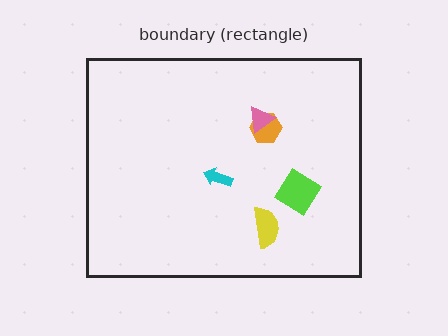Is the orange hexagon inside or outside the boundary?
Inside.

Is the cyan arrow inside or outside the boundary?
Inside.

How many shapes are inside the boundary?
5 inside, 0 outside.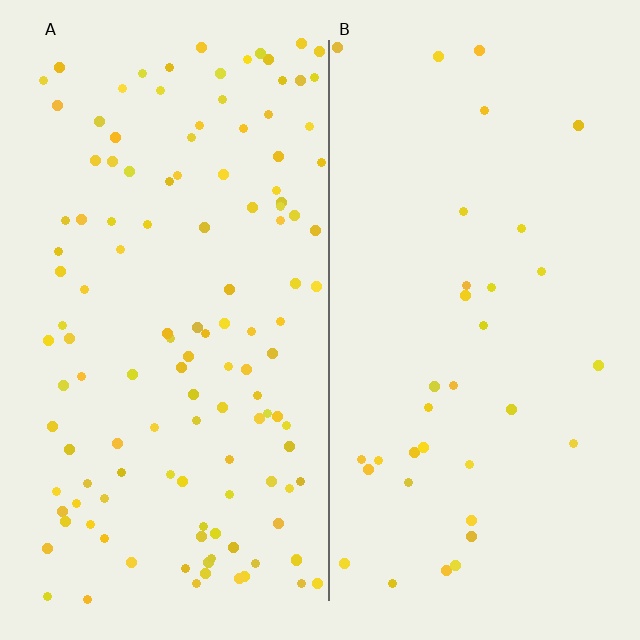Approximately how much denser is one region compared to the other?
Approximately 3.6× — region A over region B.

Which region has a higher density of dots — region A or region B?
A (the left).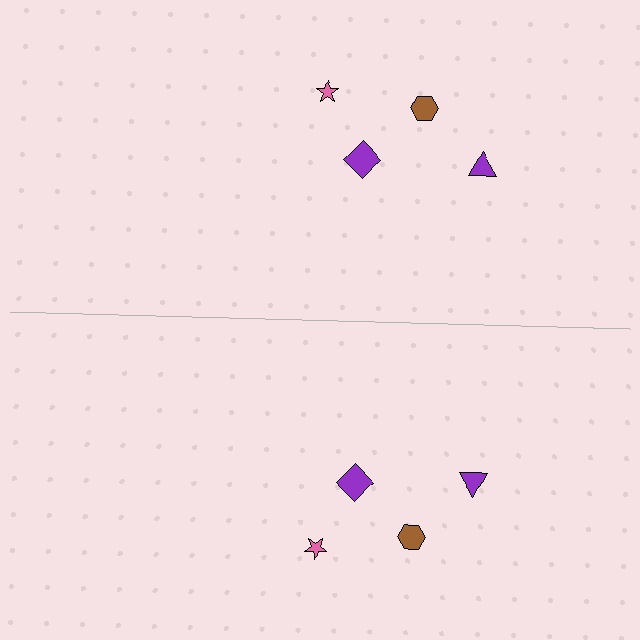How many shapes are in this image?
There are 8 shapes in this image.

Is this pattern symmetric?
Yes, this pattern has bilateral (reflection) symmetry.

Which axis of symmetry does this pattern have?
The pattern has a horizontal axis of symmetry running through the center of the image.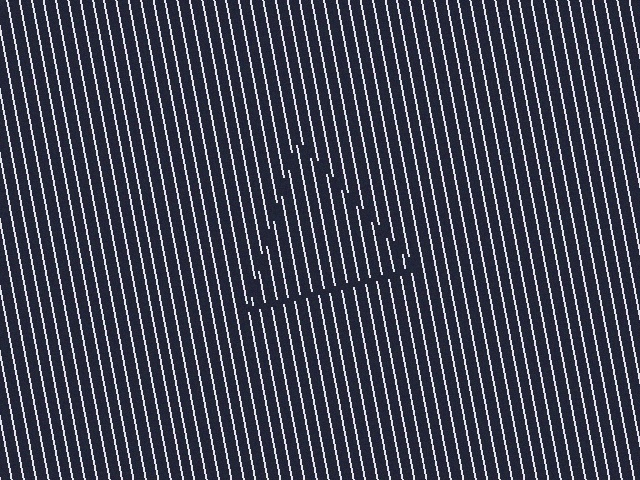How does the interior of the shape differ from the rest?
The interior of the shape contains the same grating, shifted by half a period — the contour is defined by the phase discontinuity where line-ends from the inner and outer gratings abut.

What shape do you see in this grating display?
An illusory triangle. The interior of the shape contains the same grating, shifted by half a period — the contour is defined by the phase discontinuity where line-ends from the inner and outer gratings abut.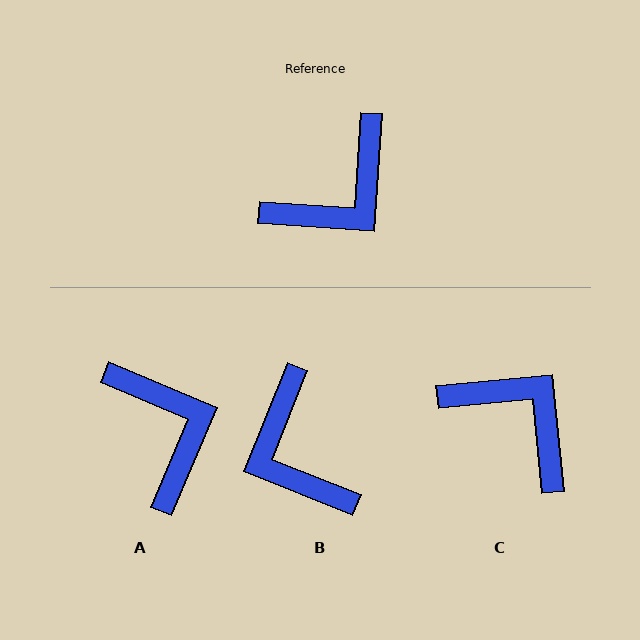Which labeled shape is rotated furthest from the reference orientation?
B, about 108 degrees away.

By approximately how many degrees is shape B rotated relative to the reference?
Approximately 108 degrees clockwise.